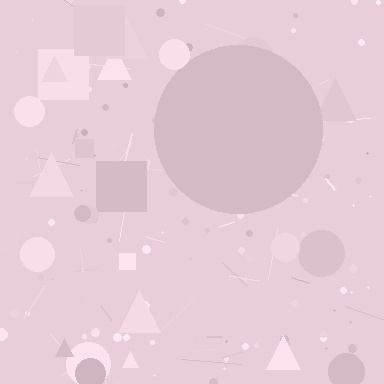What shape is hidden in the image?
A circle is hidden in the image.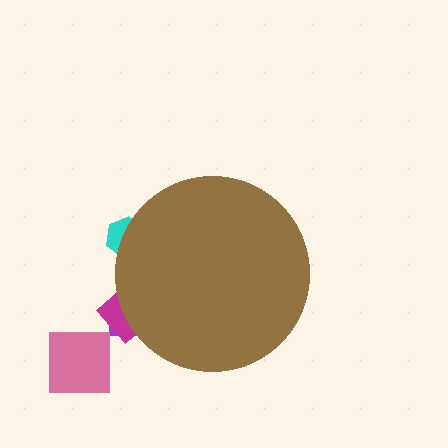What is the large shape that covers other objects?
A brown circle.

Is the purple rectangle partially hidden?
Yes, the purple rectangle is partially hidden behind the brown circle.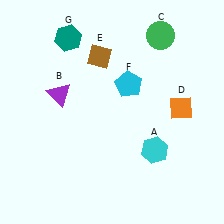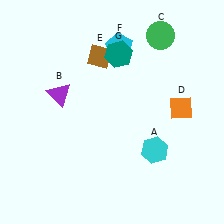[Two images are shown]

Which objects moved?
The objects that moved are: the cyan pentagon (F), the teal hexagon (G).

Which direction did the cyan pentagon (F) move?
The cyan pentagon (F) moved up.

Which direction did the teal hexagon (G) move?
The teal hexagon (G) moved right.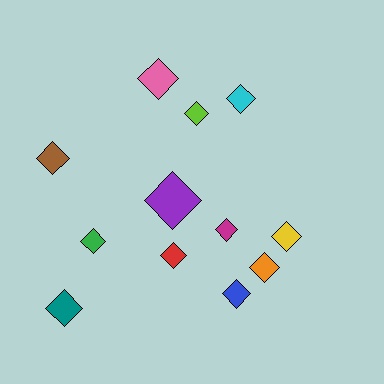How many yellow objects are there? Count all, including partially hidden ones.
There is 1 yellow object.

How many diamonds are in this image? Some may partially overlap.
There are 12 diamonds.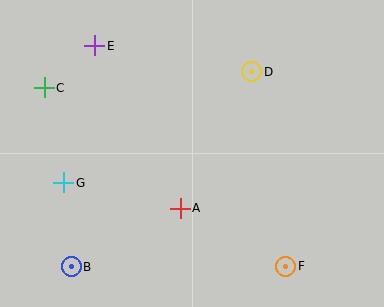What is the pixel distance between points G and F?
The distance between G and F is 237 pixels.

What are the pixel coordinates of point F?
Point F is at (286, 266).